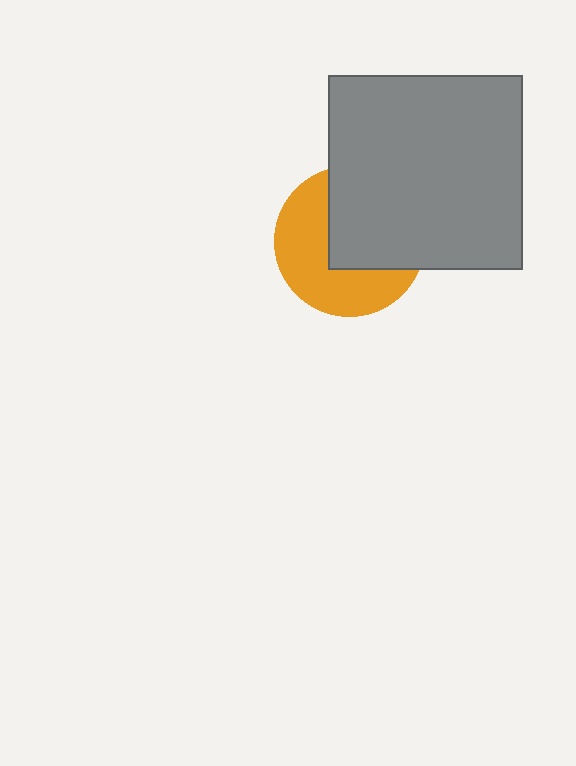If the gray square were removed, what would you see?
You would see the complete orange circle.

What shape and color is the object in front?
The object in front is a gray square.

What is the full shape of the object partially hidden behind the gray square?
The partially hidden object is an orange circle.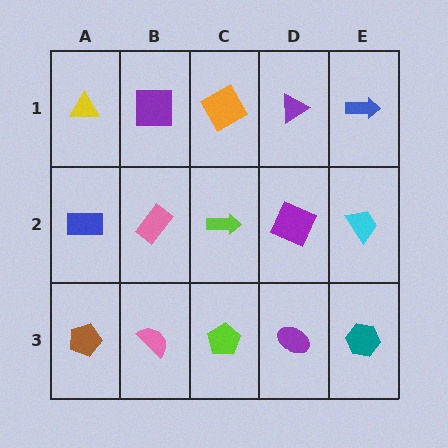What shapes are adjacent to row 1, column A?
A blue rectangle (row 2, column A), a purple square (row 1, column B).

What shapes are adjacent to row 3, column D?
A purple square (row 2, column D), a lime pentagon (row 3, column C), a teal hexagon (row 3, column E).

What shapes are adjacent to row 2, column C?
An orange square (row 1, column C), a lime pentagon (row 3, column C), a pink rectangle (row 2, column B), a purple square (row 2, column D).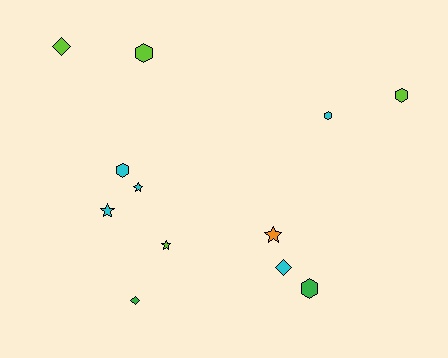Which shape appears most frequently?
Hexagon, with 5 objects.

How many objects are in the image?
There are 12 objects.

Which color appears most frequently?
Cyan, with 5 objects.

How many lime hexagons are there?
There are 2 lime hexagons.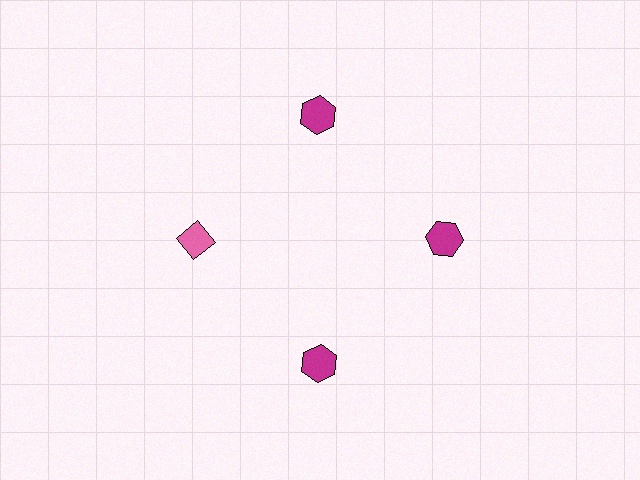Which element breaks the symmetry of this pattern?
The pink diamond at roughly the 9 o'clock position breaks the symmetry. All other shapes are magenta hexagons.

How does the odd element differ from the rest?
It differs in both color (pink instead of magenta) and shape (diamond instead of hexagon).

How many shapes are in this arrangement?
There are 4 shapes arranged in a ring pattern.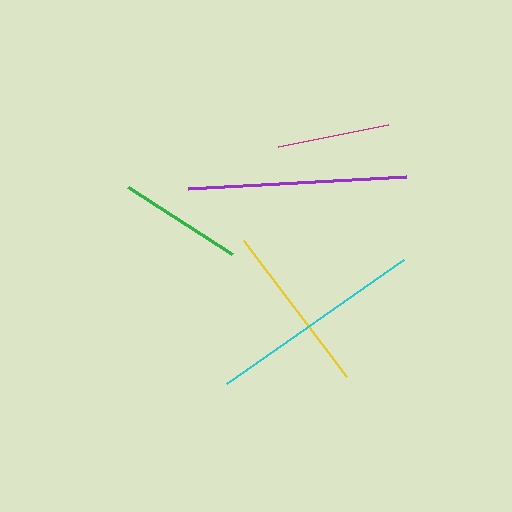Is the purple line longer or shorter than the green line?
The purple line is longer than the green line.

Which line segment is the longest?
The purple line is the longest at approximately 219 pixels.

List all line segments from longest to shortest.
From longest to shortest: purple, cyan, yellow, green, magenta.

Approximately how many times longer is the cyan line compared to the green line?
The cyan line is approximately 1.7 times the length of the green line.